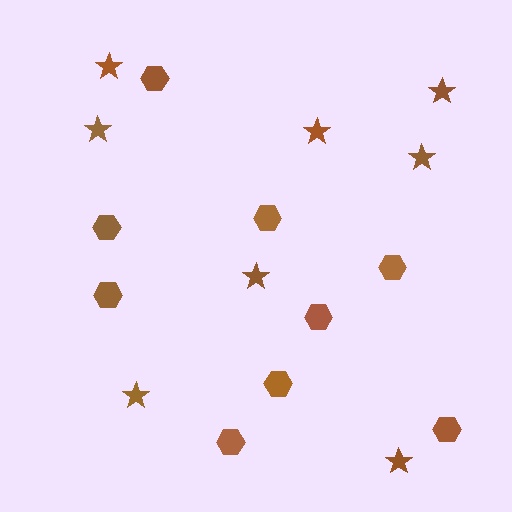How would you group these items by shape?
There are 2 groups: one group of stars (8) and one group of hexagons (9).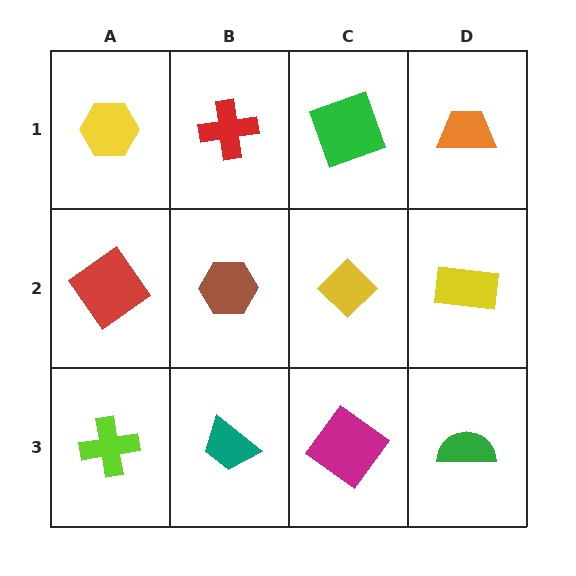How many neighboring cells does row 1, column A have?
2.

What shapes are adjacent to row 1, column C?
A yellow diamond (row 2, column C), a red cross (row 1, column B), an orange trapezoid (row 1, column D).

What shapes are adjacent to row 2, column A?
A yellow hexagon (row 1, column A), a lime cross (row 3, column A), a brown hexagon (row 2, column B).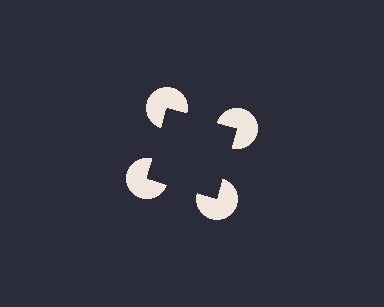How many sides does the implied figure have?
4 sides.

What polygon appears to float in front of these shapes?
An illusory square — its edges are inferred from the aligned wedge cuts in the pac-man discs, not physically drawn.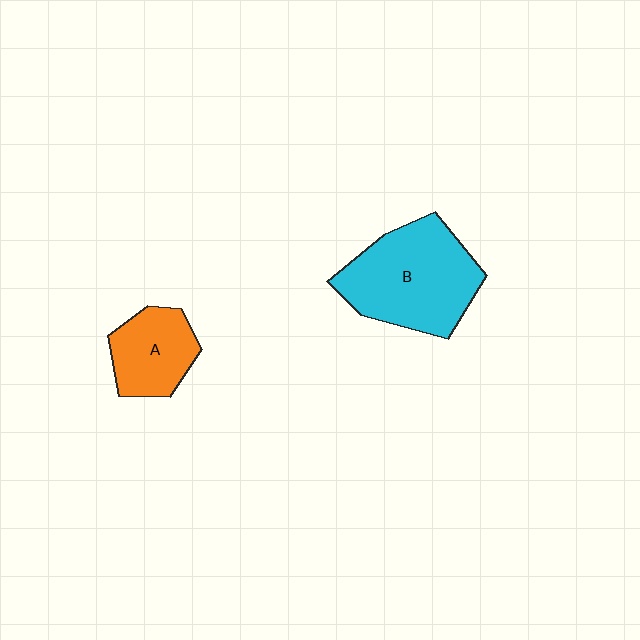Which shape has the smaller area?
Shape A (orange).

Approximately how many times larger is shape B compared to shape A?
Approximately 1.9 times.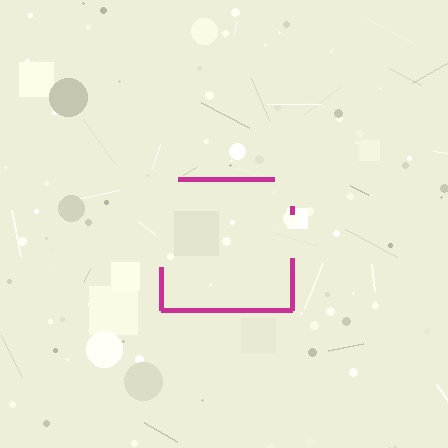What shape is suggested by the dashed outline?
The dashed outline suggests a square.